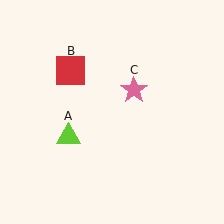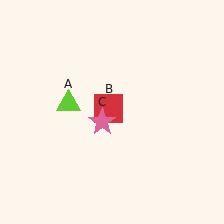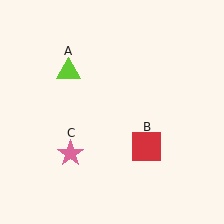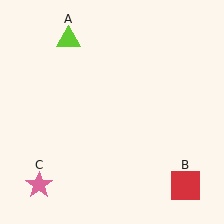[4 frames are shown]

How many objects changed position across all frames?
3 objects changed position: lime triangle (object A), red square (object B), pink star (object C).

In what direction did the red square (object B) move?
The red square (object B) moved down and to the right.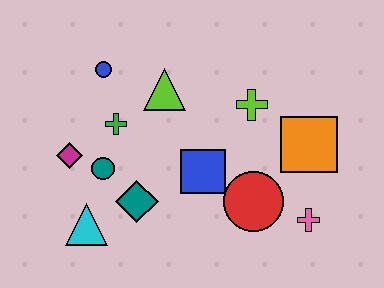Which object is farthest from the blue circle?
The pink cross is farthest from the blue circle.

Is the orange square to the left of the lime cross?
No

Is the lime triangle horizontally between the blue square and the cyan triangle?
Yes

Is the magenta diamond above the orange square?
No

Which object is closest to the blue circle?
The green cross is closest to the blue circle.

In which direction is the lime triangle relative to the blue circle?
The lime triangle is to the right of the blue circle.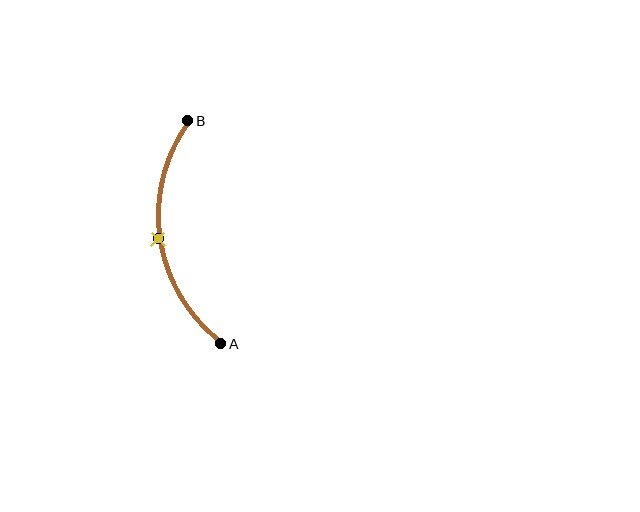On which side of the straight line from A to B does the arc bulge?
The arc bulges to the left of the straight line connecting A and B.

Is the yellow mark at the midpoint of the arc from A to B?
Yes. The yellow mark lies on the arc at equal arc-length from both A and B — it is the arc midpoint.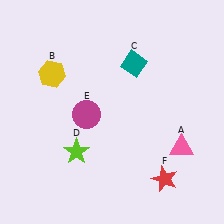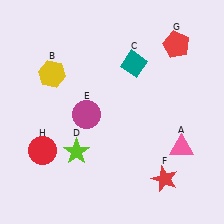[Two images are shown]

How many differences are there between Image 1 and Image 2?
There are 2 differences between the two images.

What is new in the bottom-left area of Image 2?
A red circle (H) was added in the bottom-left area of Image 2.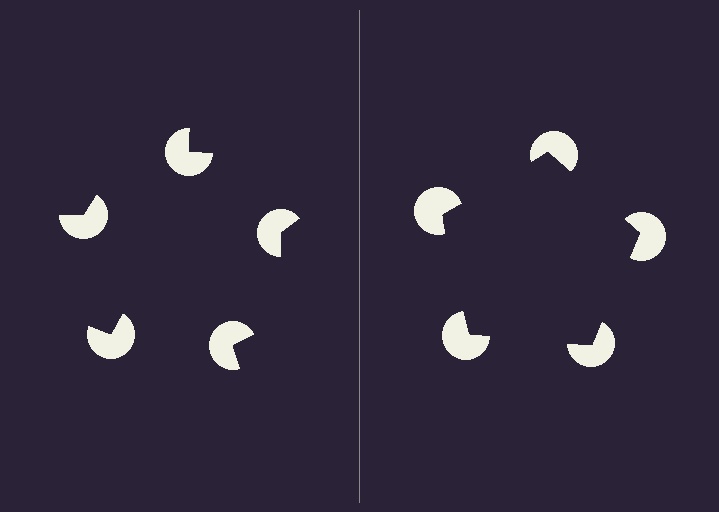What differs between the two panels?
The pac-man discs are positioned identically on both sides; only the wedge orientations differ. On the right they align to a pentagon; on the left they are misaligned.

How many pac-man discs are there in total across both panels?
10 — 5 on each side.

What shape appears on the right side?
An illusory pentagon.